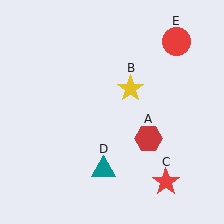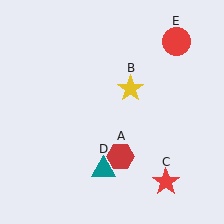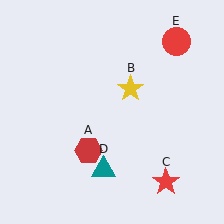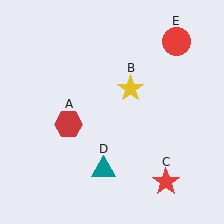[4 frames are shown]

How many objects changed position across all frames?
1 object changed position: red hexagon (object A).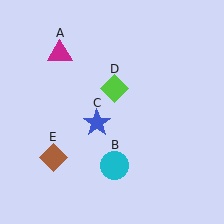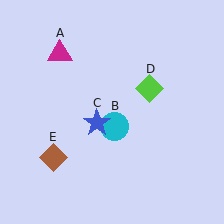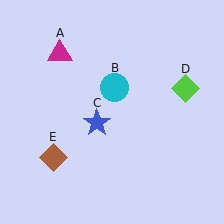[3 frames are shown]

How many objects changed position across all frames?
2 objects changed position: cyan circle (object B), lime diamond (object D).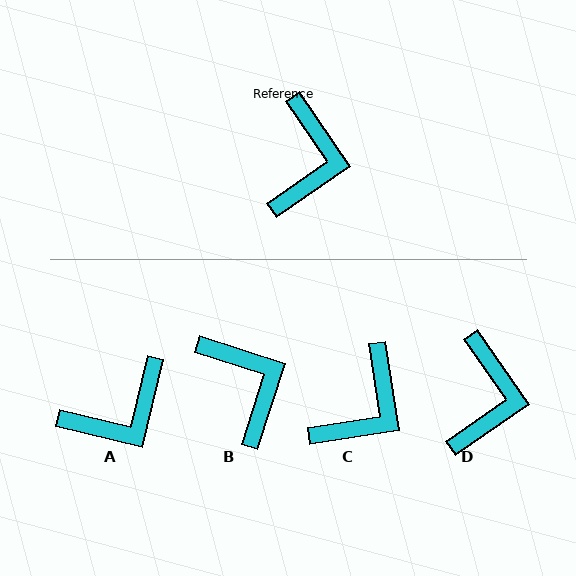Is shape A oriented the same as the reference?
No, it is off by about 48 degrees.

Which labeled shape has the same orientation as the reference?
D.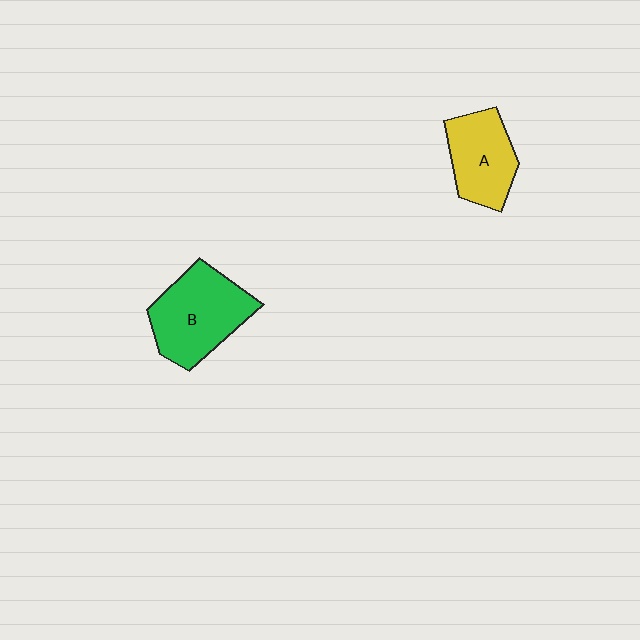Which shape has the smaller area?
Shape A (yellow).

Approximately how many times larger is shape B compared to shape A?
Approximately 1.3 times.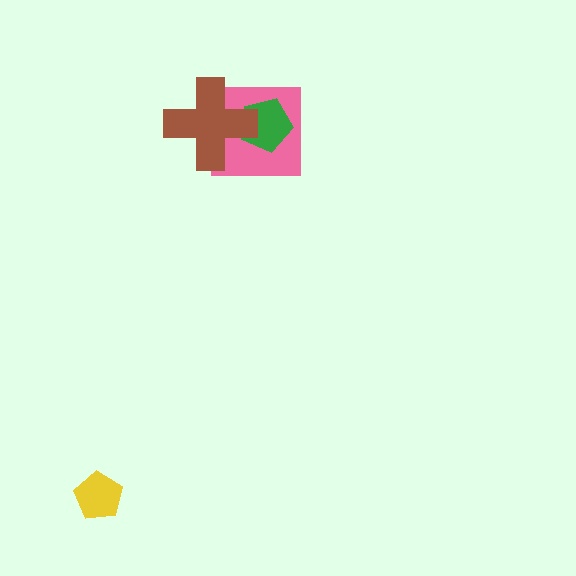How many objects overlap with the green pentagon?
2 objects overlap with the green pentagon.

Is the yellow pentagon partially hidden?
No, no other shape covers it.